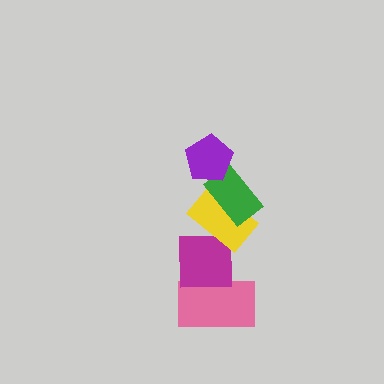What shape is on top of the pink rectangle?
The magenta square is on top of the pink rectangle.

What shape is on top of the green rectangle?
The purple pentagon is on top of the green rectangle.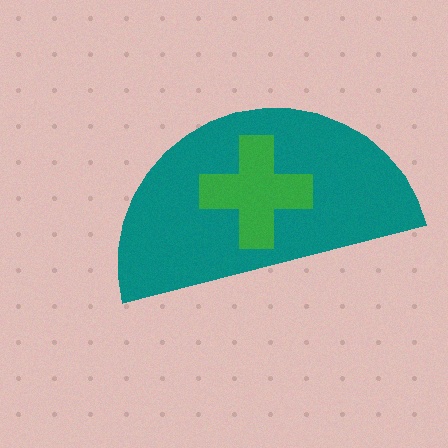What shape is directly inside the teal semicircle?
The green cross.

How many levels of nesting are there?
2.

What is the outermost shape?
The teal semicircle.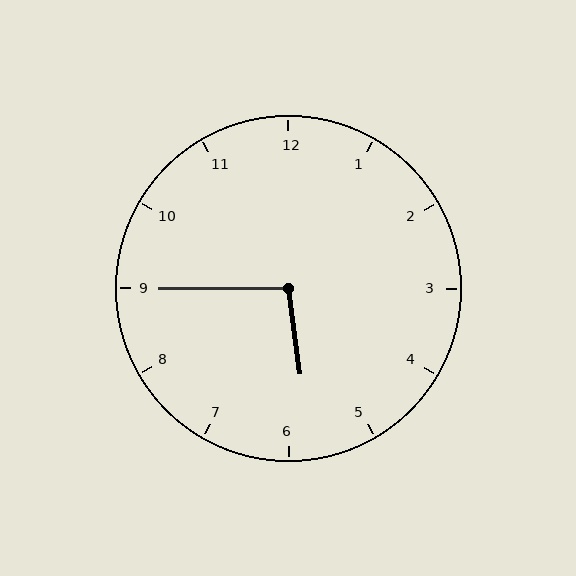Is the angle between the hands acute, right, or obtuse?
It is obtuse.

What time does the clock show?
5:45.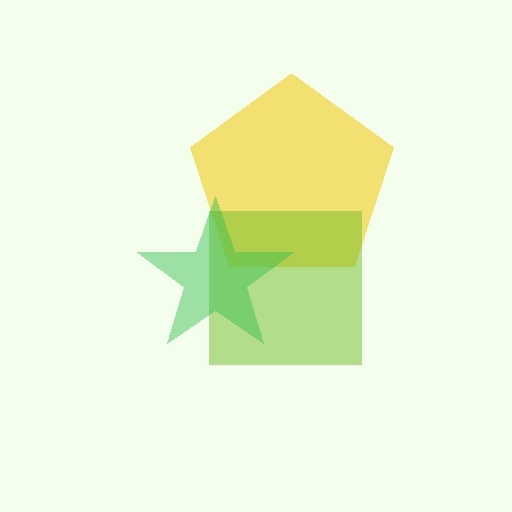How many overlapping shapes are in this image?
There are 3 overlapping shapes in the image.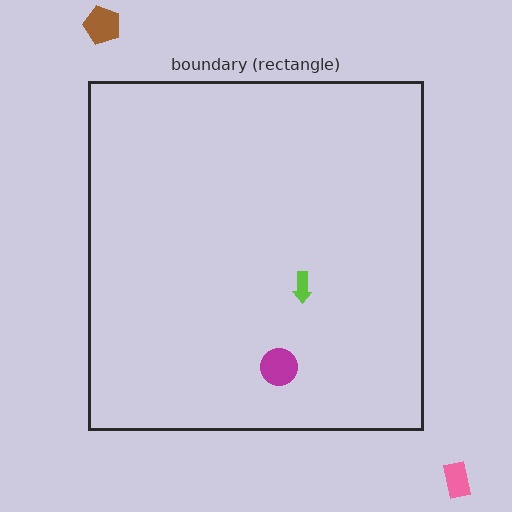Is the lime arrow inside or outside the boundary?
Inside.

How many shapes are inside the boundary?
2 inside, 2 outside.